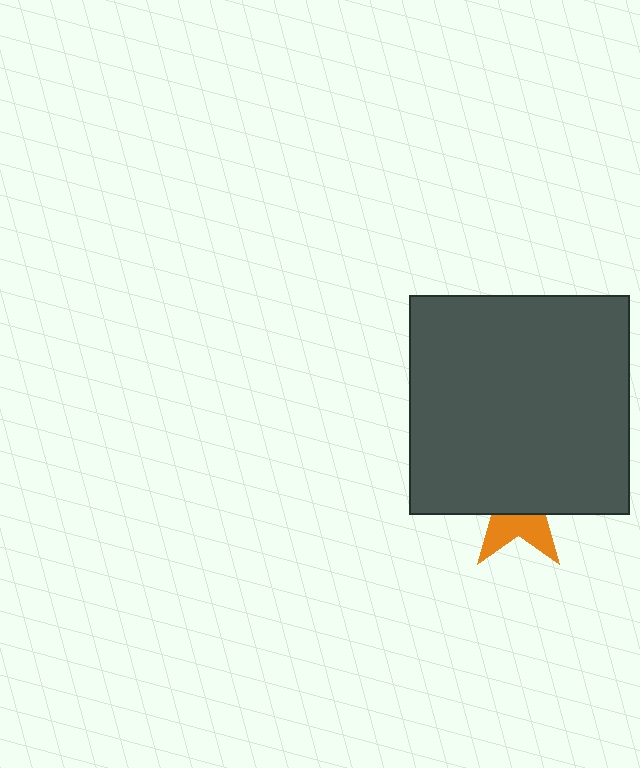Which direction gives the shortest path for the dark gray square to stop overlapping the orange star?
Moving up gives the shortest separation.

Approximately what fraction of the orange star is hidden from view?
Roughly 63% of the orange star is hidden behind the dark gray square.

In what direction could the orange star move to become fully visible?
The orange star could move down. That would shift it out from behind the dark gray square entirely.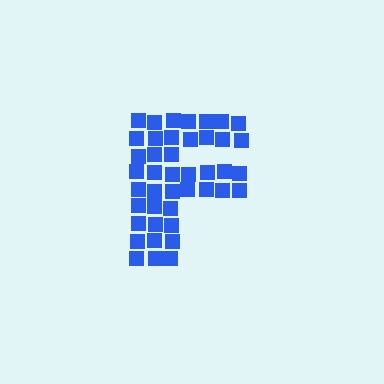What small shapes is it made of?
It is made of small squares.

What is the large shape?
The large shape is the letter F.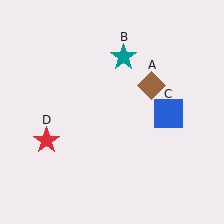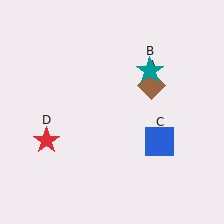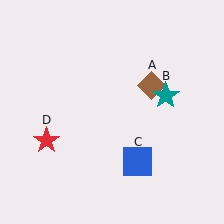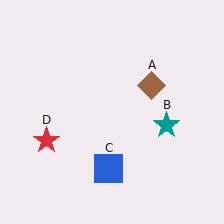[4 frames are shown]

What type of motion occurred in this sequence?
The teal star (object B), blue square (object C) rotated clockwise around the center of the scene.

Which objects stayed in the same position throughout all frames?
Brown diamond (object A) and red star (object D) remained stationary.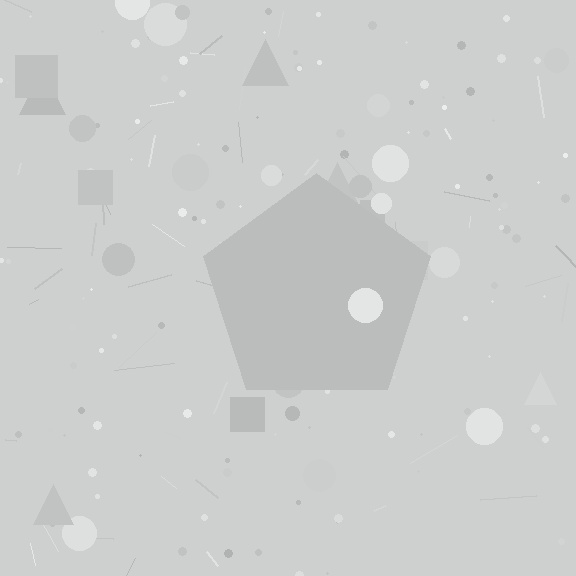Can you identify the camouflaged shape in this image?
The camouflaged shape is a pentagon.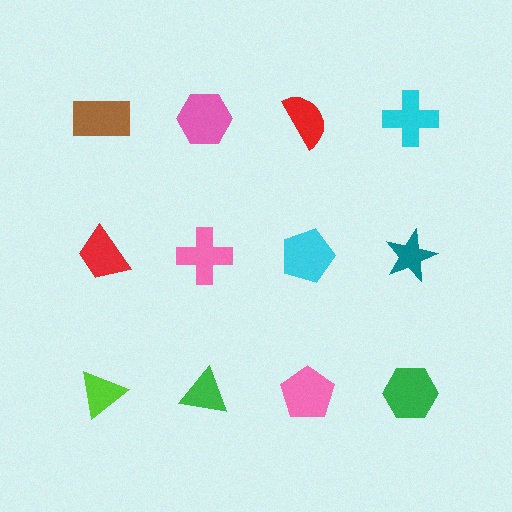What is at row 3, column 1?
A lime triangle.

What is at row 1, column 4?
A cyan cross.